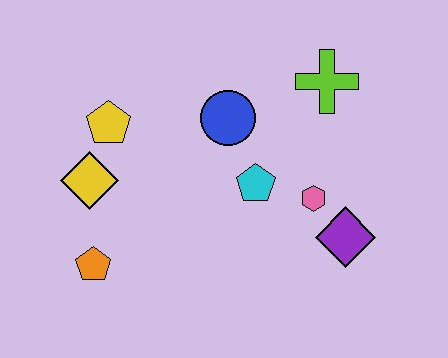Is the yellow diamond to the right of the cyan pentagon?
No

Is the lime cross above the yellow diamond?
Yes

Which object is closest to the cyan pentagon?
The pink hexagon is closest to the cyan pentagon.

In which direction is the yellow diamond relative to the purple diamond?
The yellow diamond is to the left of the purple diamond.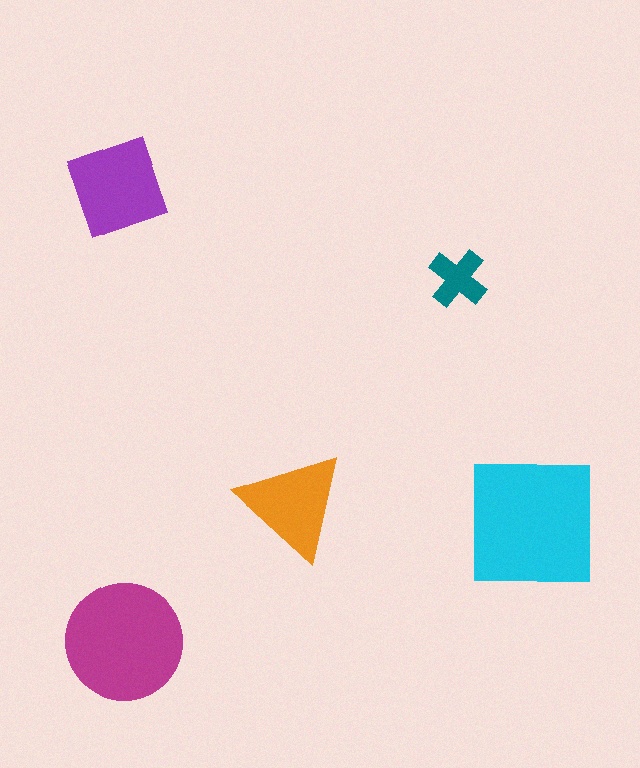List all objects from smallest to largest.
The teal cross, the orange triangle, the purple diamond, the magenta circle, the cyan square.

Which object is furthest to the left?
The purple diamond is leftmost.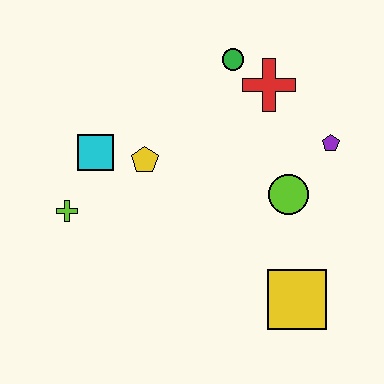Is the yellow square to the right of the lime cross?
Yes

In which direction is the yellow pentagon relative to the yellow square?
The yellow pentagon is to the left of the yellow square.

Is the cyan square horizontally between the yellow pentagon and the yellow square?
No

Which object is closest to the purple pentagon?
The lime circle is closest to the purple pentagon.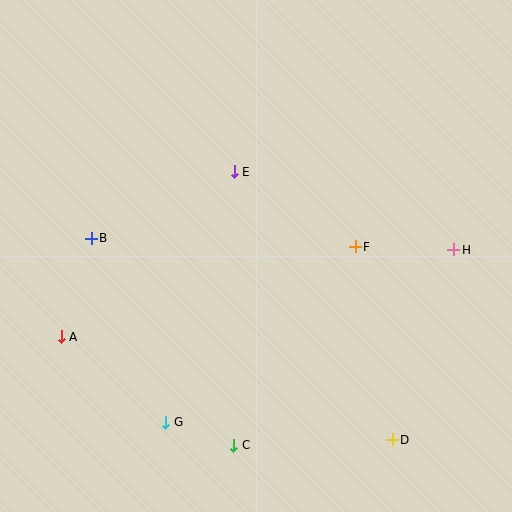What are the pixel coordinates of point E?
Point E is at (234, 172).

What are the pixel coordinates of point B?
Point B is at (91, 238).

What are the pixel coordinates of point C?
Point C is at (234, 445).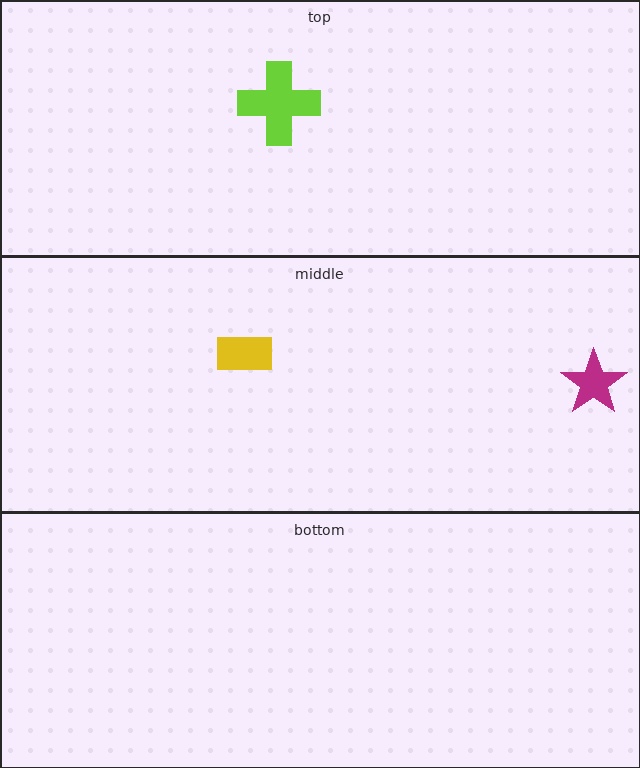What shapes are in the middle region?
The yellow rectangle, the magenta star.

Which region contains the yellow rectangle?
The middle region.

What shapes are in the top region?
The lime cross.